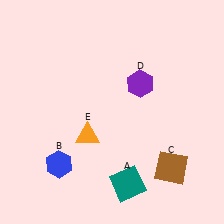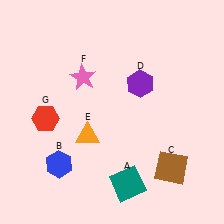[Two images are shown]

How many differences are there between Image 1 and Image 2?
There are 2 differences between the two images.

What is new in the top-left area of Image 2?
A pink star (F) was added in the top-left area of Image 2.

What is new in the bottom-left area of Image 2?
A red hexagon (G) was added in the bottom-left area of Image 2.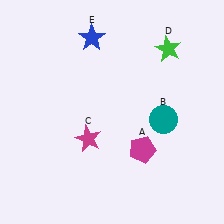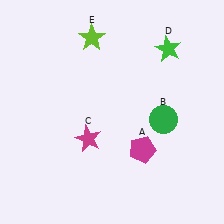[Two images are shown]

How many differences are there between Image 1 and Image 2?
There are 2 differences between the two images.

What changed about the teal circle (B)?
In Image 1, B is teal. In Image 2, it changed to green.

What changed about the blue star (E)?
In Image 1, E is blue. In Image 2, it changed to lime.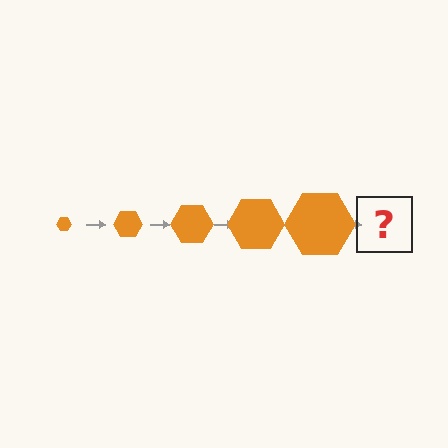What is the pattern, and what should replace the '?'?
The pattern is that the hexagon gets progressively larger each step. The '?' should be an orange hexagon, larger than the previous one.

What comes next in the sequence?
The next element should be an orange hexagon, larger than the previous one.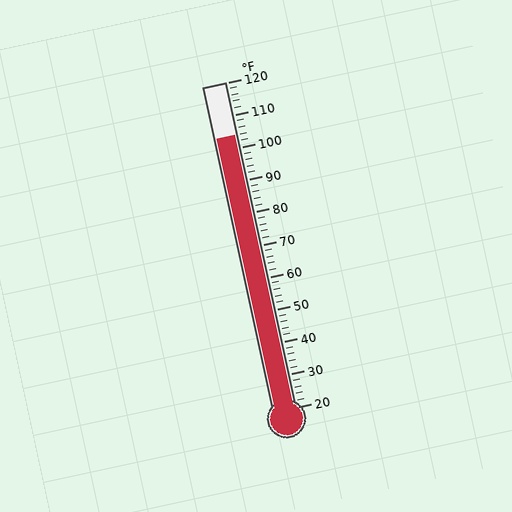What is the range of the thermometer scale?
The thermometer scale ranges from 20°F to 120°F.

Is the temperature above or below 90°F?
The temperature is above 90°F.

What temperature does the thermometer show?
The thermometer shows approximately 104°F.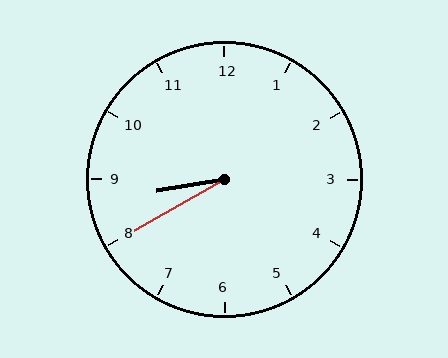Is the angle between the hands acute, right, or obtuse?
It is acute.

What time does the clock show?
8:40.